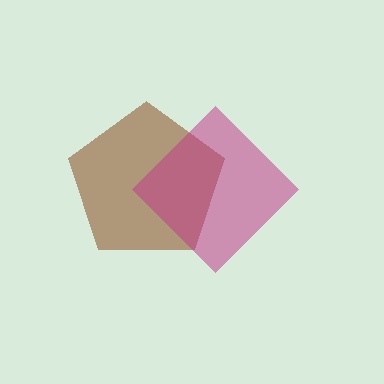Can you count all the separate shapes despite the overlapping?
Yes, there are 2 separate shapes.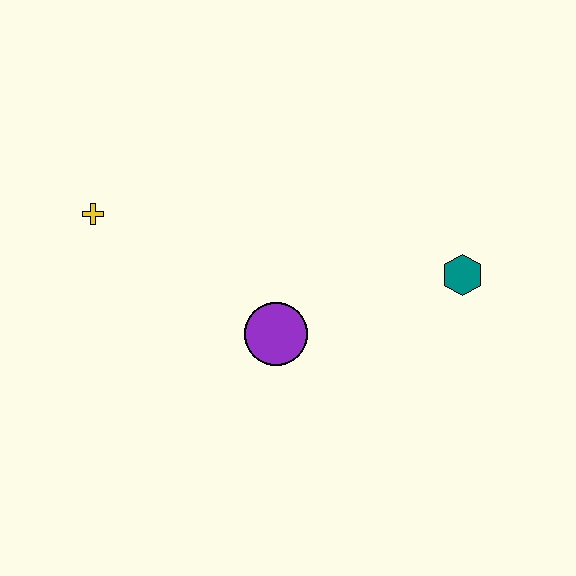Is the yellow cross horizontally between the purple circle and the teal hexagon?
No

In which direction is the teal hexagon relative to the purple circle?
The teal hexagon is to the right of the purple circle.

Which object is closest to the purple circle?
The teal hexagon is closest to the purple circle.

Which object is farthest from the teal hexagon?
The yellow cross is farthest from the teal hexagon.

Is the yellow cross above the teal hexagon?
Yes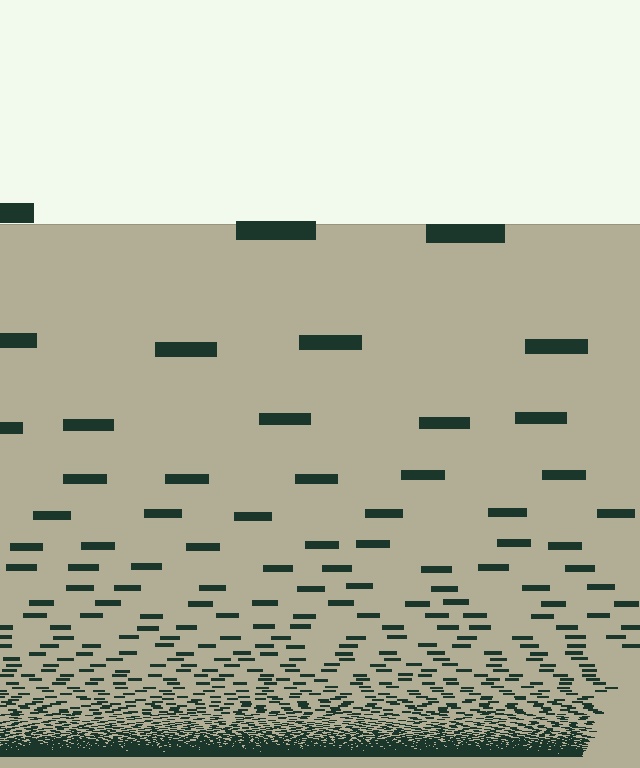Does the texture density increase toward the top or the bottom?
Density increases toward the bottom.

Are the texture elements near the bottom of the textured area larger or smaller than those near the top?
Smaller. The gradient is inverted — elements near the bottom are smaller and denser.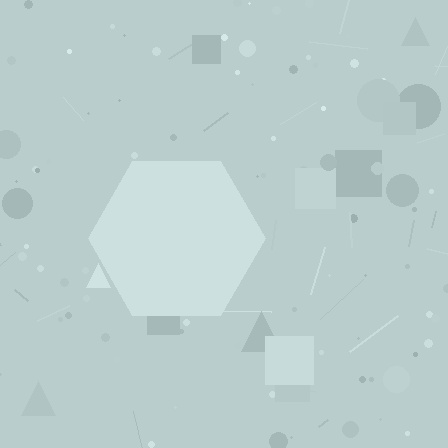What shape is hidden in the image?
A hexagon is hidden in the image.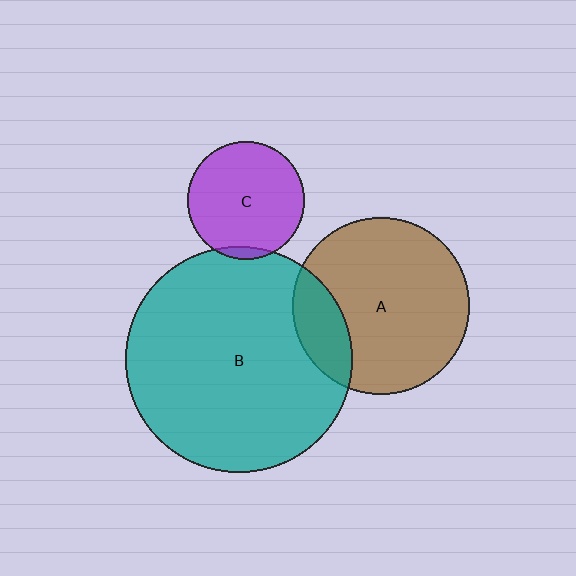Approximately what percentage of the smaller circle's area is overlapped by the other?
Approximately 20%.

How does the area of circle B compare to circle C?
Approximately 3.7 times.